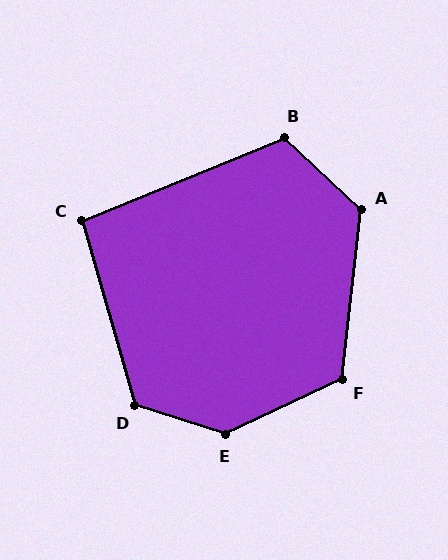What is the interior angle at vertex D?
Approximately 123 degrees (obtuse).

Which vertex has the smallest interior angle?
C, at approximately 96 degrees.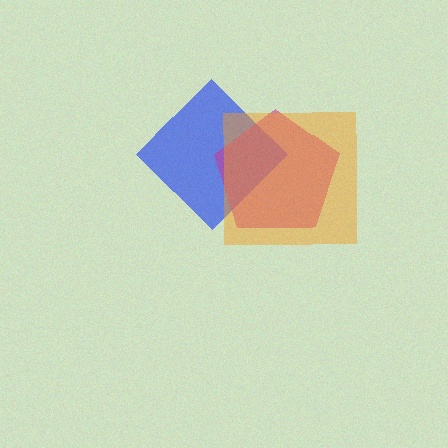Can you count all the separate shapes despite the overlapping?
Yes, there are 3 separate shapes.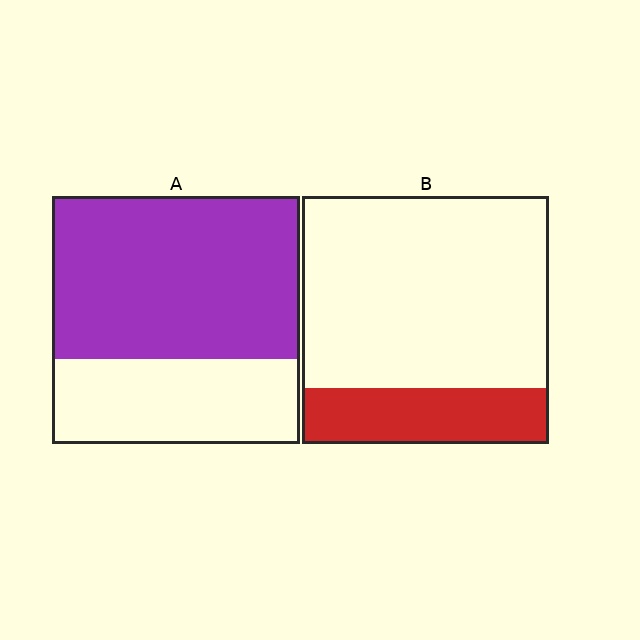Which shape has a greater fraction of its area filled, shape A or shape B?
Shape A.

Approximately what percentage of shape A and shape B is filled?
A is approximately 65% and B is approximately 25%.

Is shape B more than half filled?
No.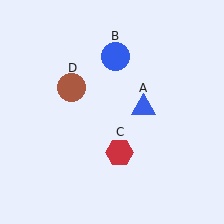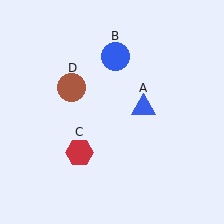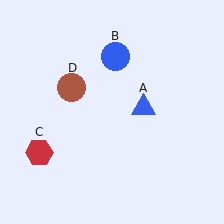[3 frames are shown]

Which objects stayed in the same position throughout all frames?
Blue triangle (object A) and blue circle (object B) and brown circle (object D) remained stationary.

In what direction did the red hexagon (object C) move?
The red hexagon (object C) moved left.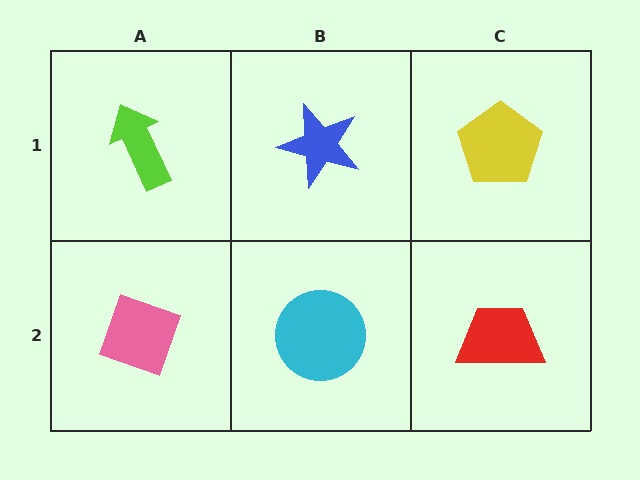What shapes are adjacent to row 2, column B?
A blue star (row 1, column B), a pink diamond (row 2, column A), a red trapezoid (row 2, column C).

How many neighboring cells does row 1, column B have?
3.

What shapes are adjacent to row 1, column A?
A pink diamond (row 2, column A), a blue star (row 1, column B).